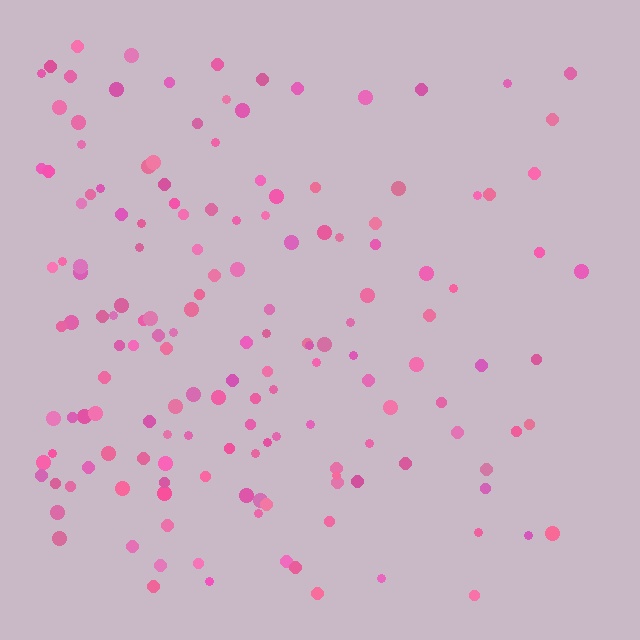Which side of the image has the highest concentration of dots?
The left.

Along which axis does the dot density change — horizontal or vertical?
Horizontal.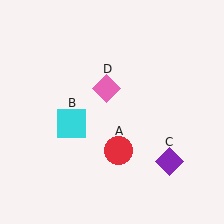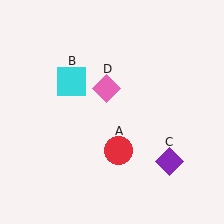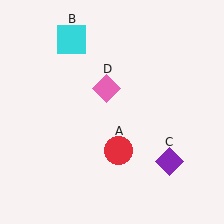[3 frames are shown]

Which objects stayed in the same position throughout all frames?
Red circle (object A) and purple diamond (object C) and pink diamond (object D) remained stationary.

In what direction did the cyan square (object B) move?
The cyan square (object B) moved up.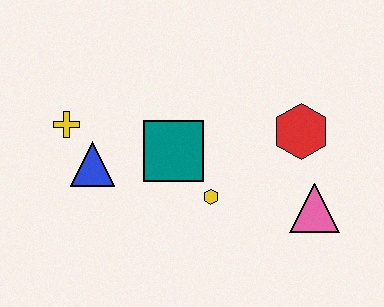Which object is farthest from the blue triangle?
The pink triangle is farthest from the blue triangle.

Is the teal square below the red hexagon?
Yes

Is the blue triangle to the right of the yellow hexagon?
No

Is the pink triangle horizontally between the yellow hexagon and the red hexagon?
No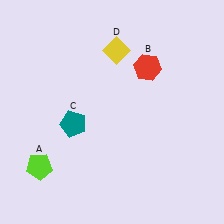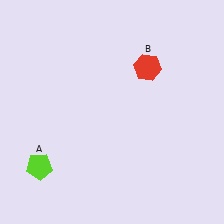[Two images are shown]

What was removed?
The yellow diamond (D), the teal pentagon (C) were removed in Image 2.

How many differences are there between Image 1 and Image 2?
There are 2 differences between the two images.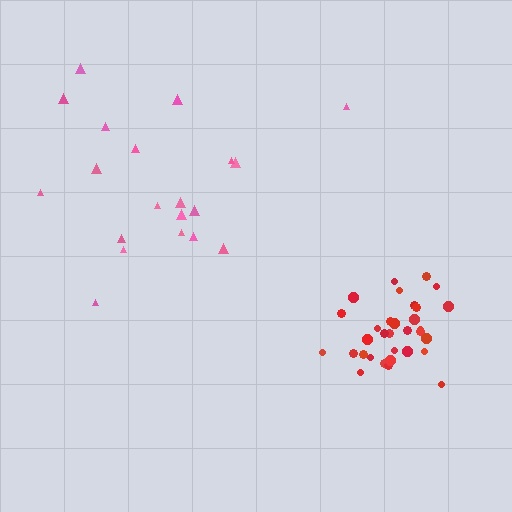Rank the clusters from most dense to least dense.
red, pink.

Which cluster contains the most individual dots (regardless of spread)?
Red (33).